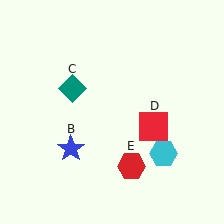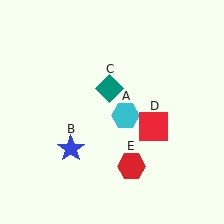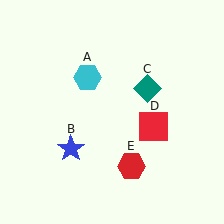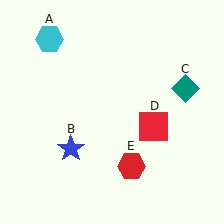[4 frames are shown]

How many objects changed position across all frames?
2 objects changed position: cyan hexagon (object A), teal diamond (object C).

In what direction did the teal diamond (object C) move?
The teal diamond (object C) moved right.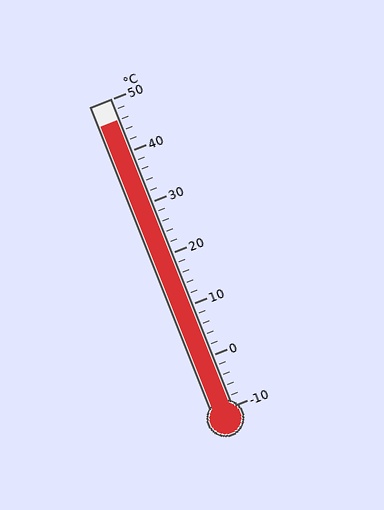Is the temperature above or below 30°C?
The temperature is above 30°C.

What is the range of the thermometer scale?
The thermometer scale ranges from -10°C to 50°C.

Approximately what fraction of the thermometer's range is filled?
The thermometer is filled to approximately 95% of its range.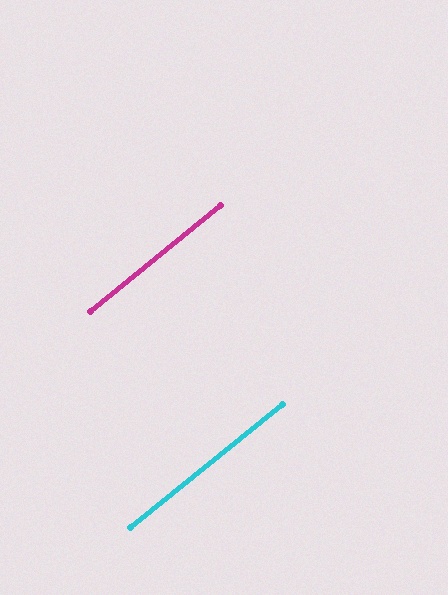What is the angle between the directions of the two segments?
Approximately 0 degrees.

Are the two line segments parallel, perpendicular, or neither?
Parallel — their directions differ by only 0.3°.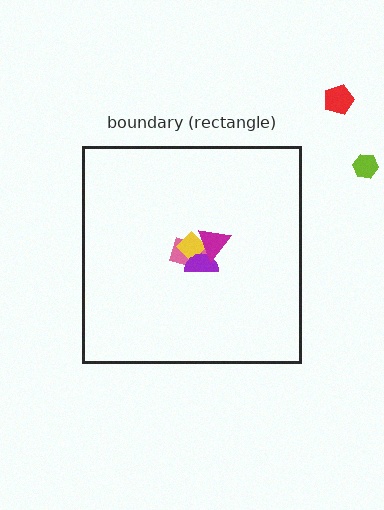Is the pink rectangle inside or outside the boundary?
Inside.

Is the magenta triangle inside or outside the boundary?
Inside.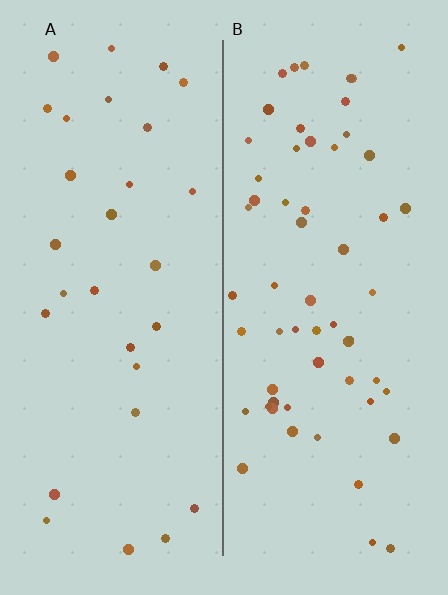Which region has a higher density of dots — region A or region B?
B (the right).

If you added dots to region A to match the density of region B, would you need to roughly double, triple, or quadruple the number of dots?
Approximately double.